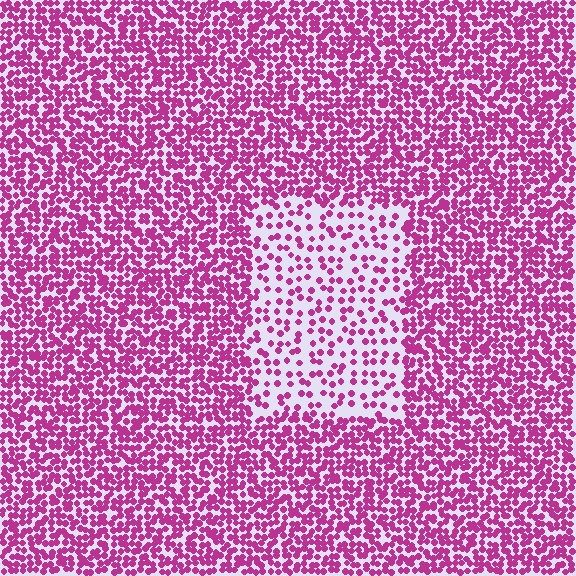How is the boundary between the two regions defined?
The boundary is defined by a change in element density (approximately 2.4x ratio). All elements are the same color, size, and shape.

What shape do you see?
I see a rectangle.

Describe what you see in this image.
The image contains small magenta elements arranged at two different densities. A rectangle-shaped region is visible where the elements are less densely packed than the surrounding area.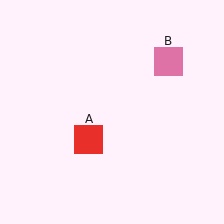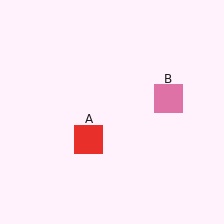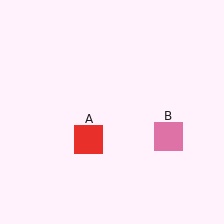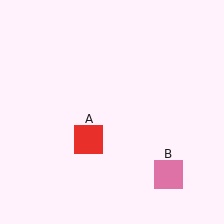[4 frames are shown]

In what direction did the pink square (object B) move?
The pink square (object B) moved down.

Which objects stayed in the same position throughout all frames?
Red square (object A) remained stationary.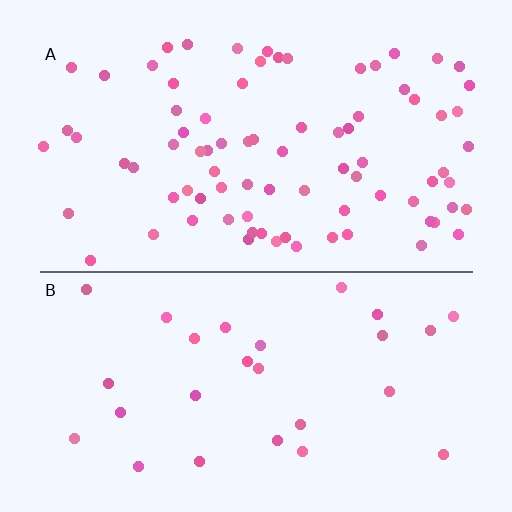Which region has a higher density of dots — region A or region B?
A (the top).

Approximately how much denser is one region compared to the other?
Approximately 3.0× — region A over region B.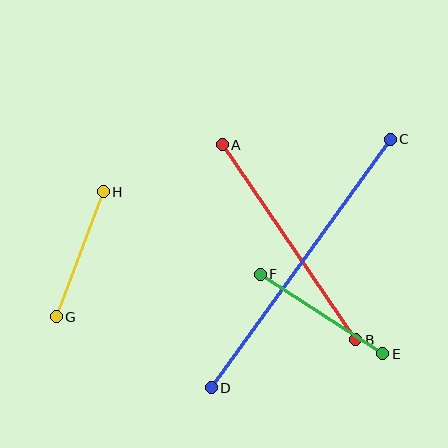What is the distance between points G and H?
The distance is approximately 133 pixels.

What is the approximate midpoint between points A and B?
The midpoint is at approximately (289, 242) pixels.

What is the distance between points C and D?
The distance is approximately 306 pixels.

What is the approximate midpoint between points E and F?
The midpoint is at approximately (322, 314) pixels.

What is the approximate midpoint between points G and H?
The midpoint is at approximately (80, 254) pixels.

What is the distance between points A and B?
The distance is approximately 236 pixels.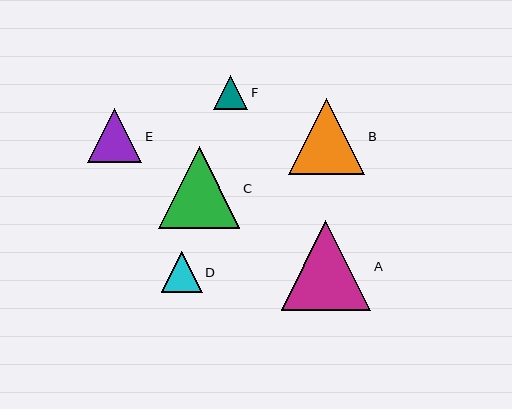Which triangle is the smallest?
Triangle F is the smallest with a size of approximately 34 pixels.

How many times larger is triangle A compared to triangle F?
Triangle A is approximately 2.6 times the size of triangle F.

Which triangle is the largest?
Triangle A is the largest with a size of approximately 89 pixels.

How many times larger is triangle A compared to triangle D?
Triangle A is approximately 2.2 times the size of triangle D.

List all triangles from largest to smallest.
From largest to smallest: A, C, B, E, D, F.